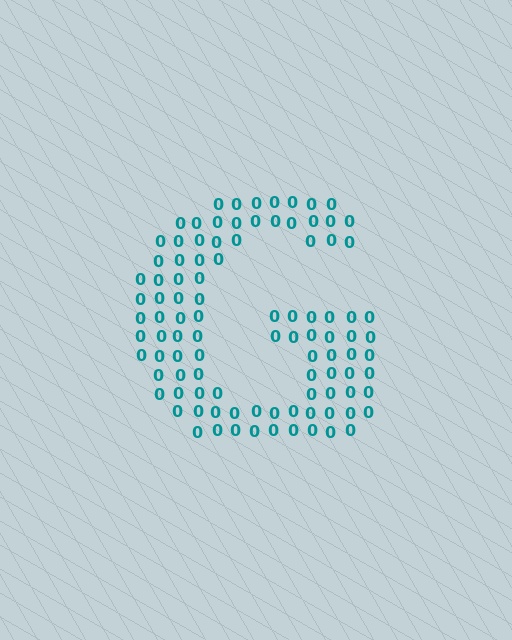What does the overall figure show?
The overall figure shows the letter G.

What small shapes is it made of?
It is made of small digit 0's.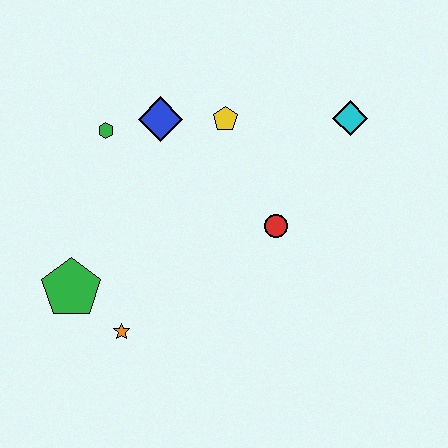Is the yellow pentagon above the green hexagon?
Yes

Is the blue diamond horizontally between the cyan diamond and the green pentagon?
Yes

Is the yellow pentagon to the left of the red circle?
Yes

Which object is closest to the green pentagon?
The orange star is closest to the green pentagon.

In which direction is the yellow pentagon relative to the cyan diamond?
The yellow pentagon is to the left of the cyan diamond.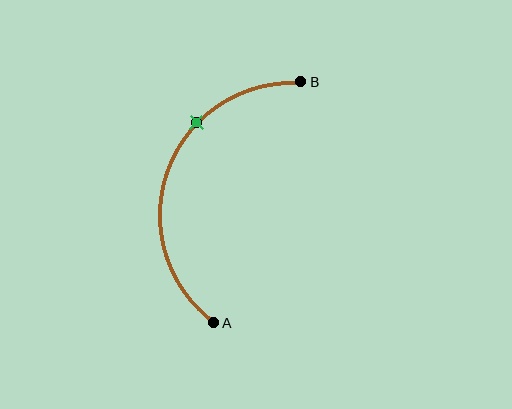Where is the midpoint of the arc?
The arc midpoint is the point on the curve farthest from the straight line joining A and B. It sits to the left of that line.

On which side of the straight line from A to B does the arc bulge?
The arc bulges to the left of the straight line connecting A and B.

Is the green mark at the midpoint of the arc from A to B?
No. The green mark lies on the arc but is closer to endpoint B. The arc midpoint would be at the point on the curve equidistant along the arc from both A and B.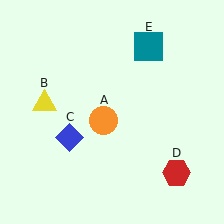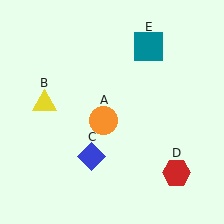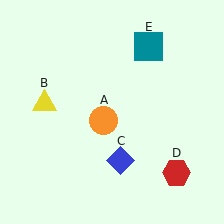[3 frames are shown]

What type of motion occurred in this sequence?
The blue diamond (object C) rotated counterclockwise around the center of the scene.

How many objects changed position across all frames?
1 object changed position: blue diamond (object C).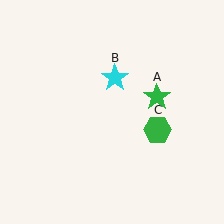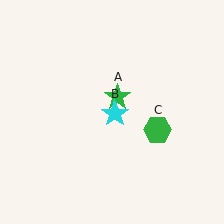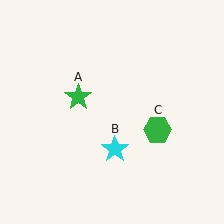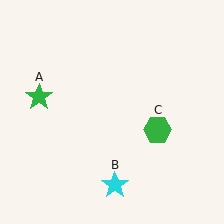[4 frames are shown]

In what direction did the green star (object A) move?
The green star (object A) moved left.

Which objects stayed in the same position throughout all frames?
Green hexagon (object C) remained stationary.